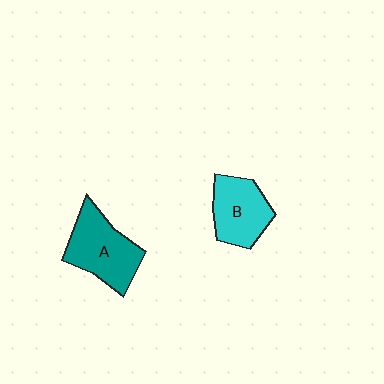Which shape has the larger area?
Shape A (teal).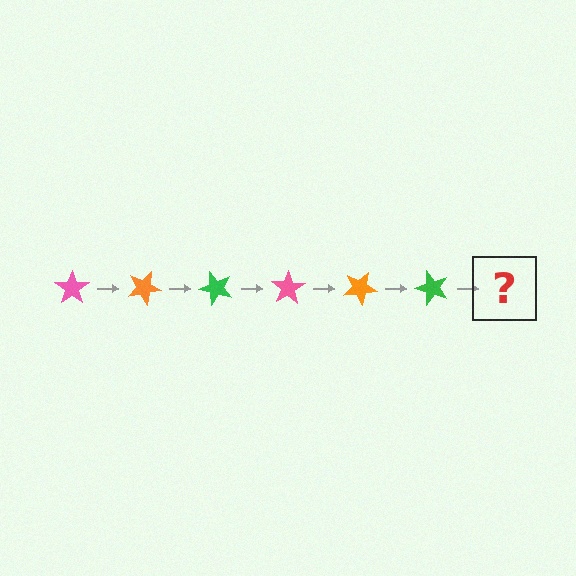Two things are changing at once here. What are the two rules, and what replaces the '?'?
The two rules are that it rotates 25 degrees each step and the color cycles through pink, orange, and green. The '?' should be a pink star, rotated 150 degrees from the start.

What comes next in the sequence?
The next element should be a pink star, rotated 150 degrees from the start.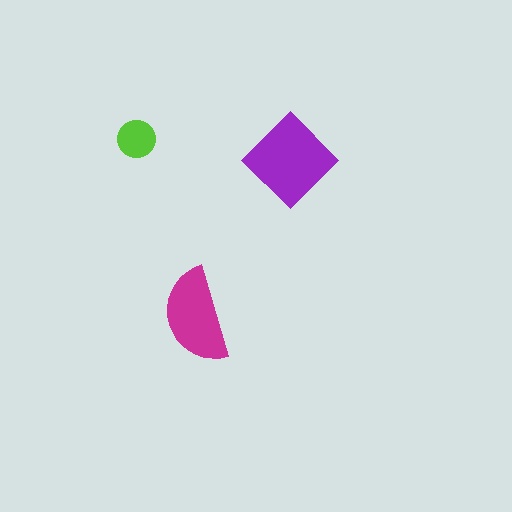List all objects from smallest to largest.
The lime circle, the magenta semicircle, the purple diamond.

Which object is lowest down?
The magenta semicircle is bottommost.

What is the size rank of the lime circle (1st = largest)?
3rd.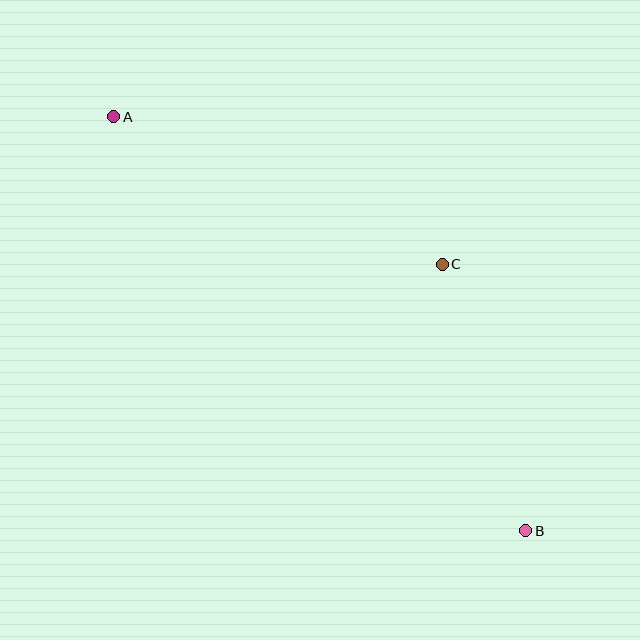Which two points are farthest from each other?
Points A and B are farthest from each other.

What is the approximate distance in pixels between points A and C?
The distance between A and C is approximately 360 pixels.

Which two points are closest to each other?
Points B and C are closest to each other.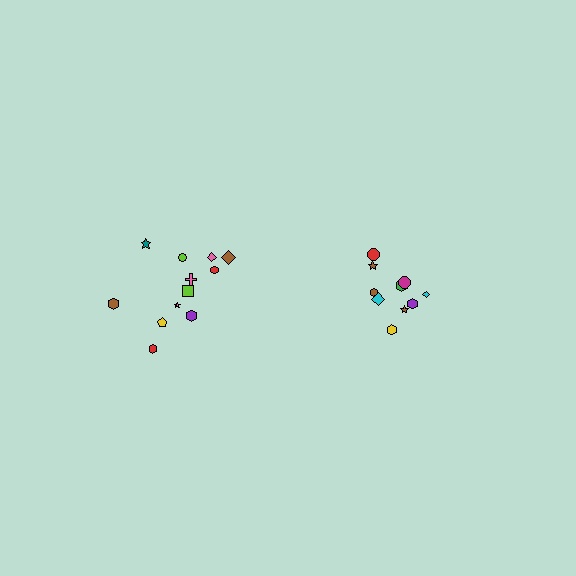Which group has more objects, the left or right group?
The left group.